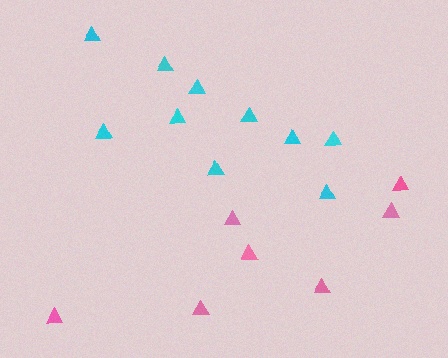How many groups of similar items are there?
There are 2 groups: one group of cyan triangles (10) and one group of pink triangles (7).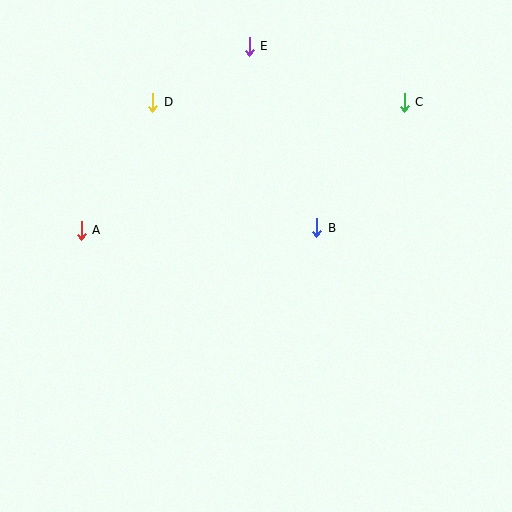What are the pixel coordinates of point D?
Point D is at (153, 102).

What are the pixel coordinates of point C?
Point C is at (404, 102).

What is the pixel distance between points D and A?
The distance between D and A is 146 pixels.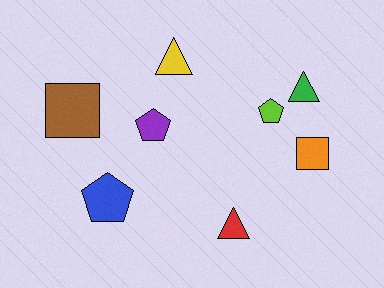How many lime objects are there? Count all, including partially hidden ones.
There is 1 lime object.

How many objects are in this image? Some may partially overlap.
There are 8 objects.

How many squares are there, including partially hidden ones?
There are 2 squares.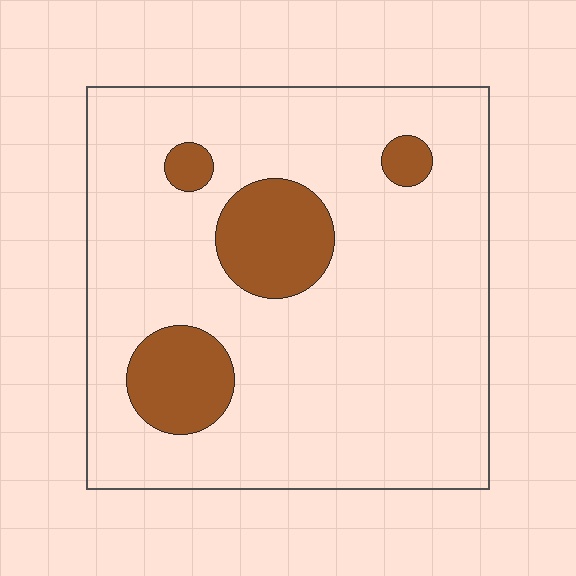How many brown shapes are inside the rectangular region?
4.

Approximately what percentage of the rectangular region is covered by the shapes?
Approximately 15%.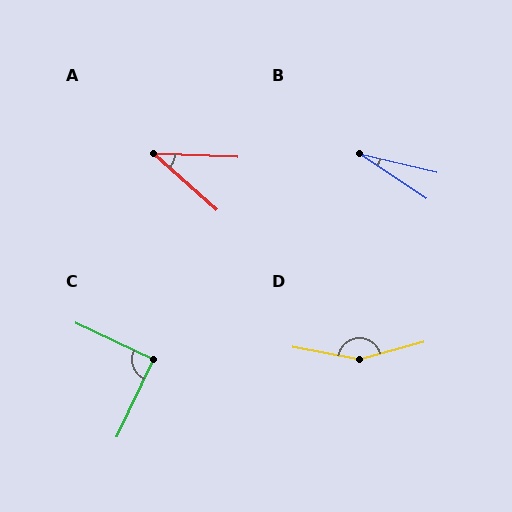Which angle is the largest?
D, at approximately 154 degrees.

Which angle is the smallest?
B, at approximately 21 degrees.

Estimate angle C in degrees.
Approximately 90 degrees.